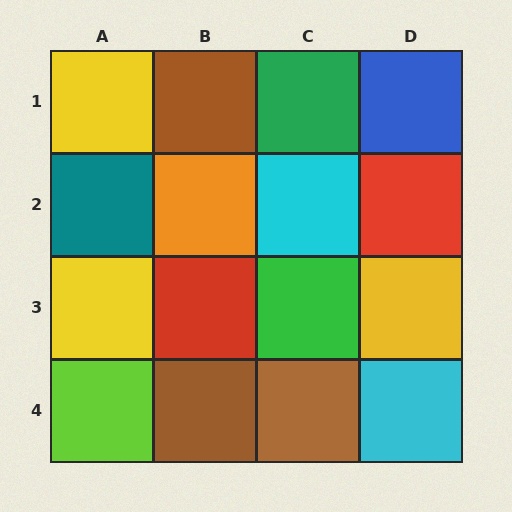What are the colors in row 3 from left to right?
Yellow, red, green, yellow.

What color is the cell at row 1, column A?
Yellow.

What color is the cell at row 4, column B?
Brown.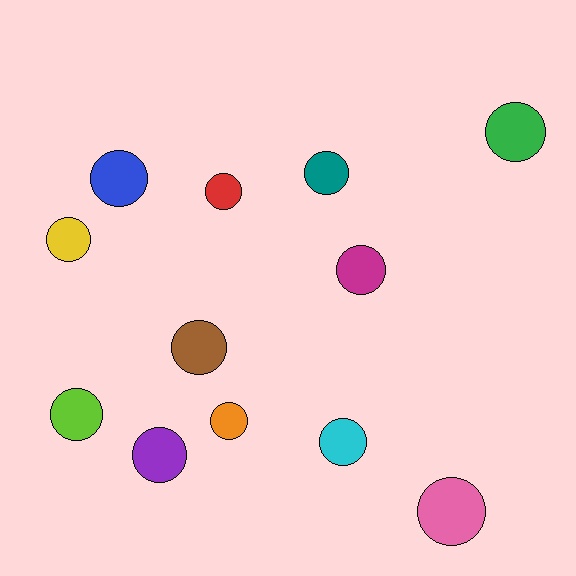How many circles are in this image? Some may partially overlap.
There are 12 circles.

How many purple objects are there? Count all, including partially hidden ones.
There is 1 purple object.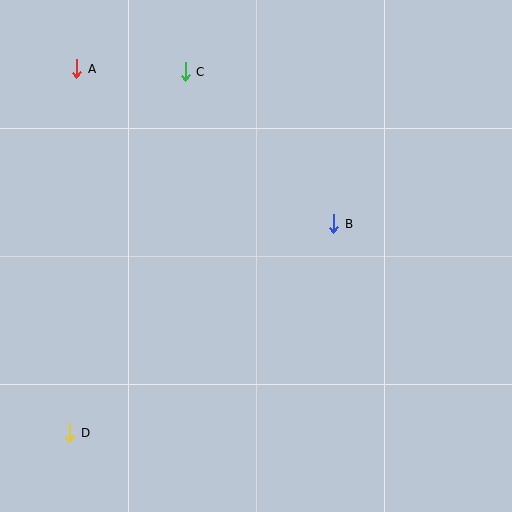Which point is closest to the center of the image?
Point B at (334, 224) is closest to the center.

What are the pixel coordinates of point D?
Point D is at (70, 433).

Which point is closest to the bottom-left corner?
Point D is closest to the bottom-left corner.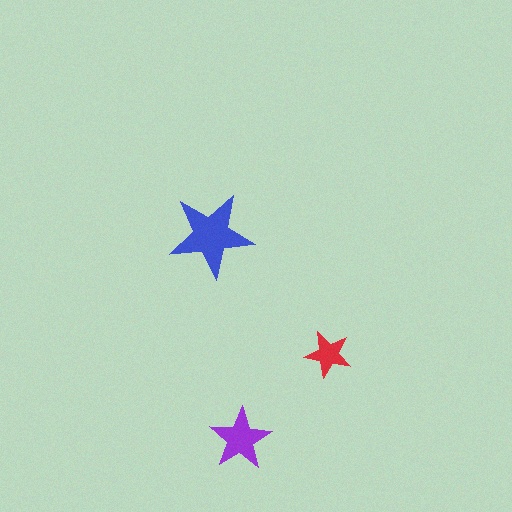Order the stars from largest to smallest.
the blue one, the purple one, the red one.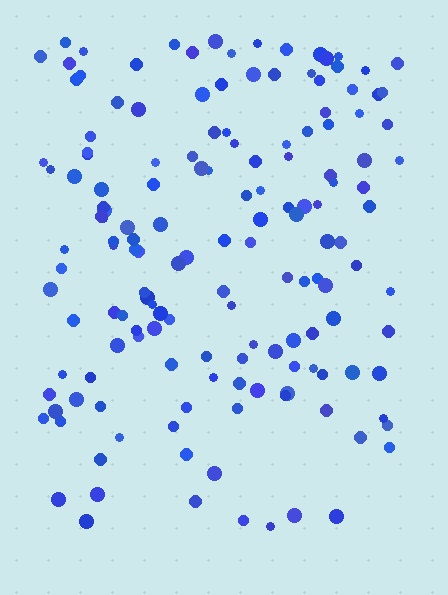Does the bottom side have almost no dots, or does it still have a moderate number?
Still a moderate number, just noticeably fewer than the top.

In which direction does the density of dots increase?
From bottom to top, with the top side densest.